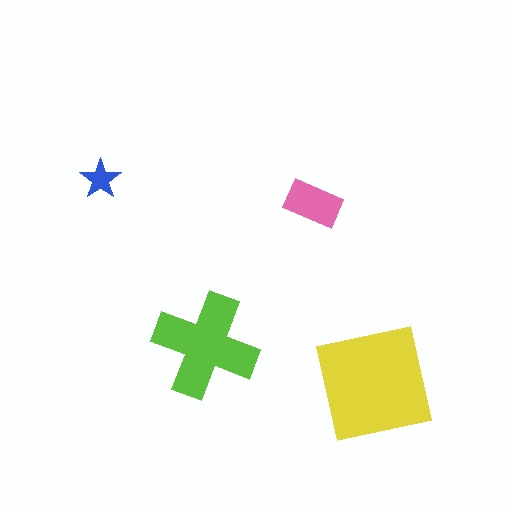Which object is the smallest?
The blue star.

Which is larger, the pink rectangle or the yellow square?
The yellow square.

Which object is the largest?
The yellow square.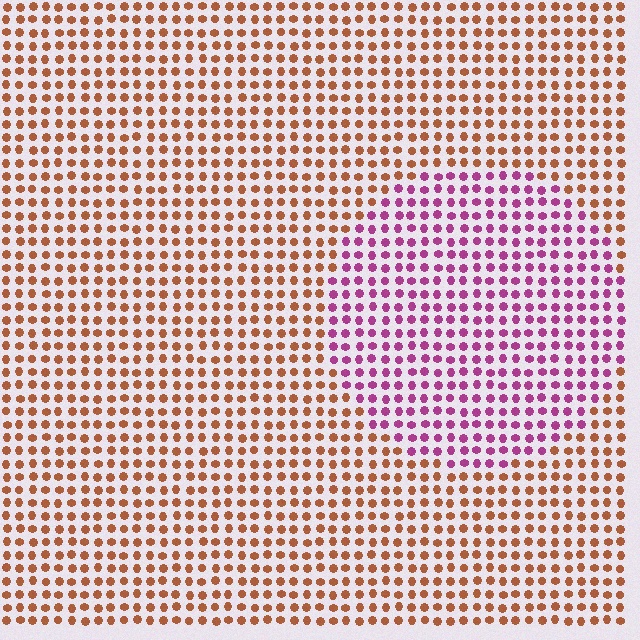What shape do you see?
I see a circle.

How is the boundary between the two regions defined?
The boundary is defined purely by a slight shift in hue (about 63 degrees). Spacing, size, and orientation are identical on both sides.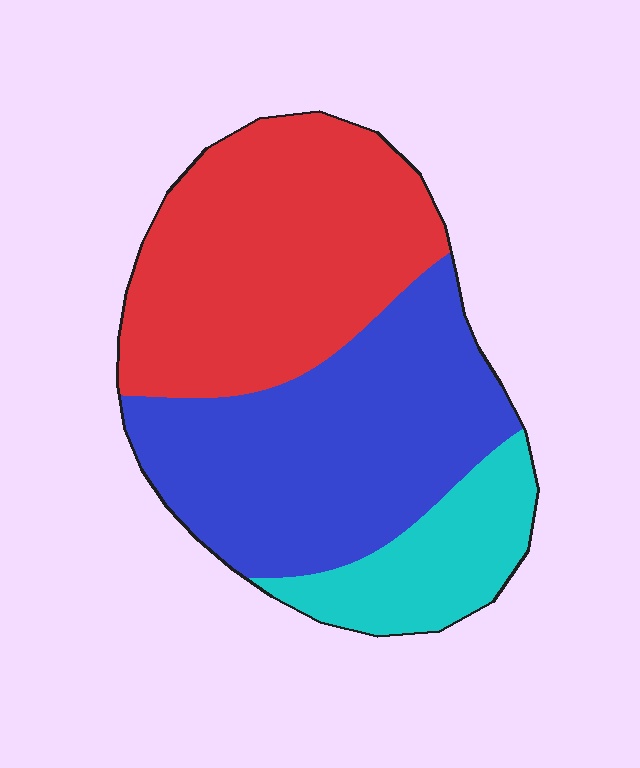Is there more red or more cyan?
Red.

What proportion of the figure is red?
Red takes up about two fifths (2/5) of the figure.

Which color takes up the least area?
Cyan, at roughly 15%.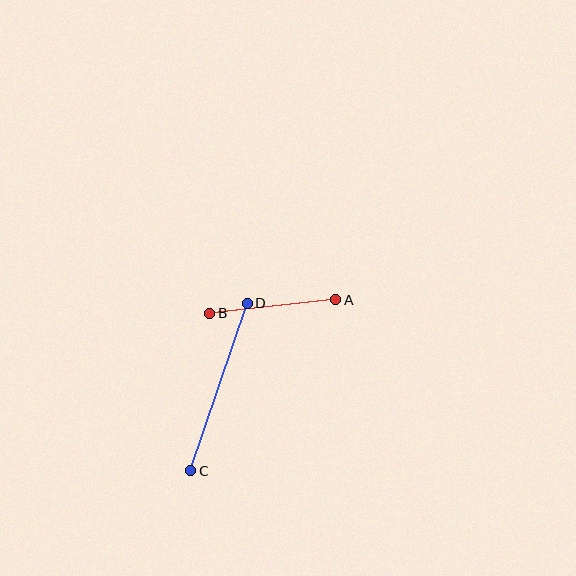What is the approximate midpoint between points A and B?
The midpoint is at approximately (273, 306) pixels.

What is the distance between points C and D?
The distance is approximately 177 pixels.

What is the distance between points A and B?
The distance is approximately 127 pixels.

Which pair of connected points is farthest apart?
Points C and D are farthest apart.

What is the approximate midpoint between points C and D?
The midpoint is at approximately (219, 387) pixels.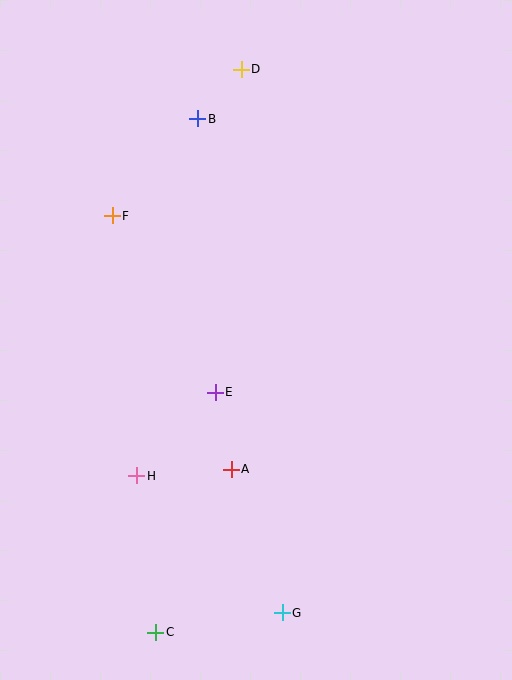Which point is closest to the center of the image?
Point E at (215, 392) is closest to the center.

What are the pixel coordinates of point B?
Point B is at (198, 119).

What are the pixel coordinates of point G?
Point G is at (282, 613).